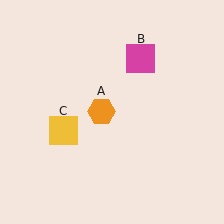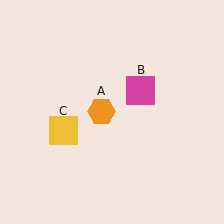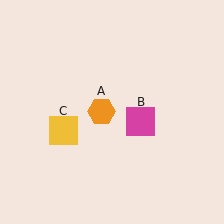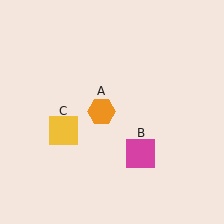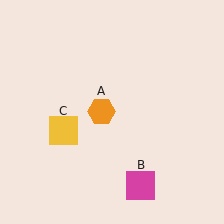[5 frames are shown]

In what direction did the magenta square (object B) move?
The magenta square (object B) moved down.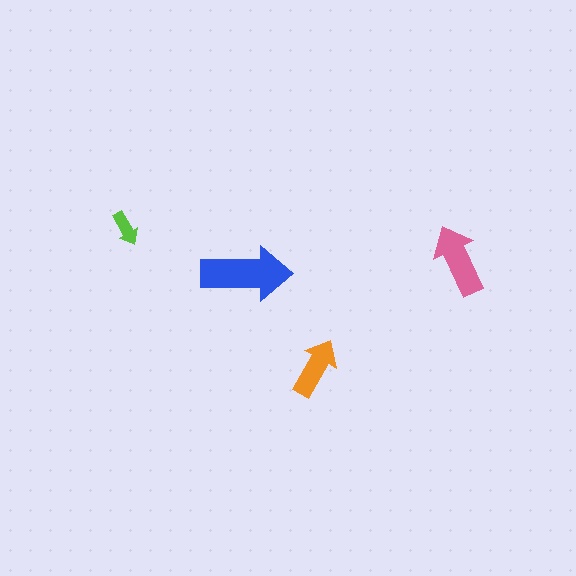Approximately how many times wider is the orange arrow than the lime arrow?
About 1.5 times wider.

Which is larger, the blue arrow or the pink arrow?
The blue one.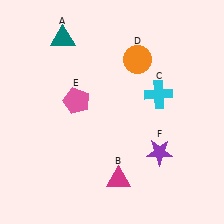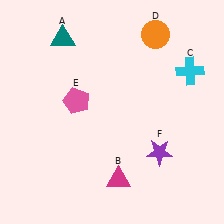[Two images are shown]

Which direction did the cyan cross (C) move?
The cyan cross (C) moved right.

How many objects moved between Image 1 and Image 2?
2 objects moved between the two images.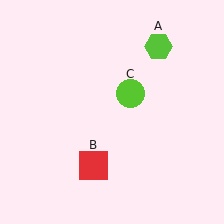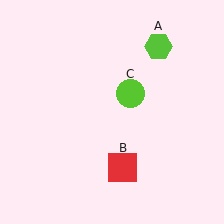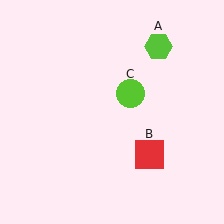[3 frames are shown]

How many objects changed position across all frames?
1 object changed position: red square (object B).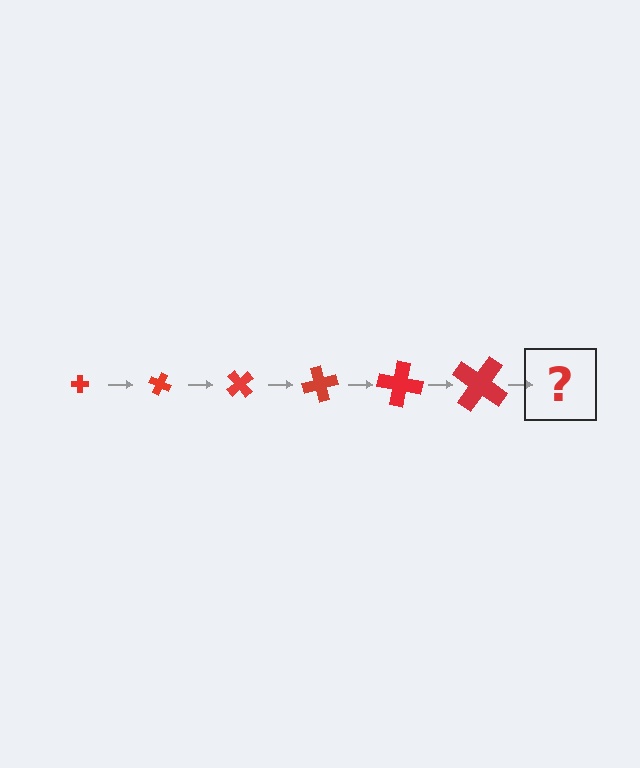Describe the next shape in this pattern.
It should be a cross, larger than the previous one and rotated 150 degrees from the start.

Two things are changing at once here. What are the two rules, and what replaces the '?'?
The two rules are that the cross grows larger each step and it rotates 25 degrees each step. The '?' should be a cross, larger than the previous one and rotated 150 degrees from the start.